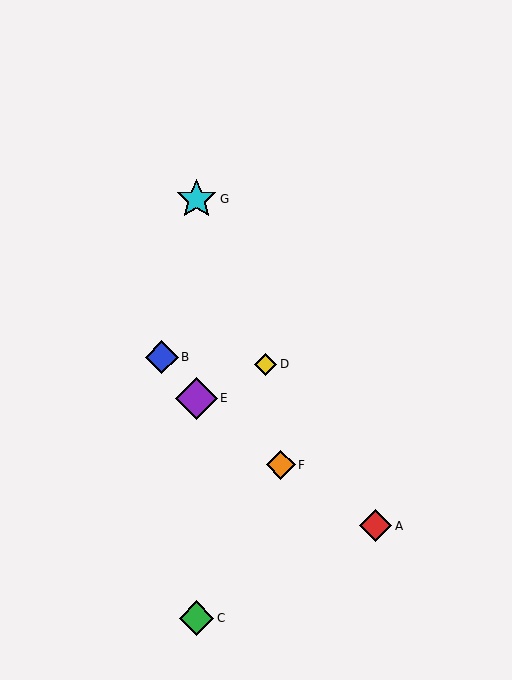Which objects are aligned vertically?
Objects C, E, G are aligned vertically.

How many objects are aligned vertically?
3 objects (C, E, G) are aligned vertically.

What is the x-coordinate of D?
Object D is at x≈266.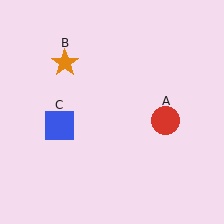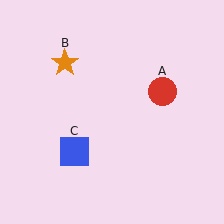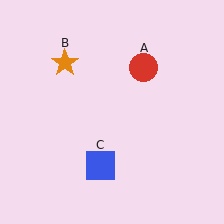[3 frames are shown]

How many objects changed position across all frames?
2 objects changed position: red circle (object A), blue square (object C).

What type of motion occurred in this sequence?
The red circle (object A), blue square (object C) rotated counterclockwise around the center of the scene.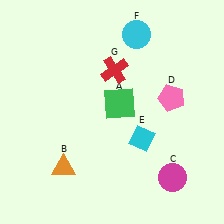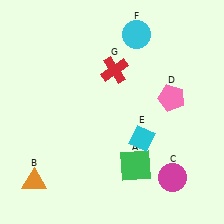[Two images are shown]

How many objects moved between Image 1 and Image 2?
2 objects moved between the two images.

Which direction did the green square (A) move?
The green square (A) moved down.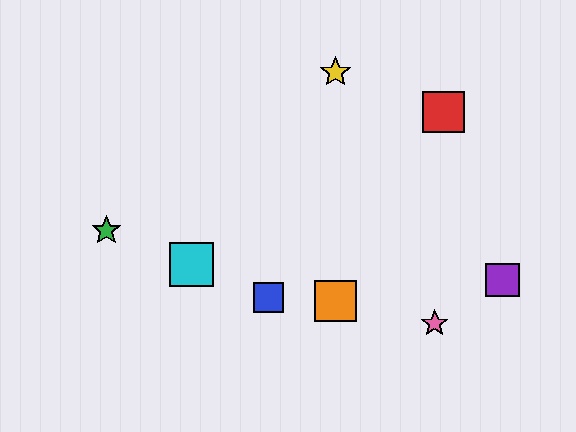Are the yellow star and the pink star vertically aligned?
No, the yellow star is at x≈335 and the pink star is at x≈435.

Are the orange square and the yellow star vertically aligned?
Yes, both are at x≈335.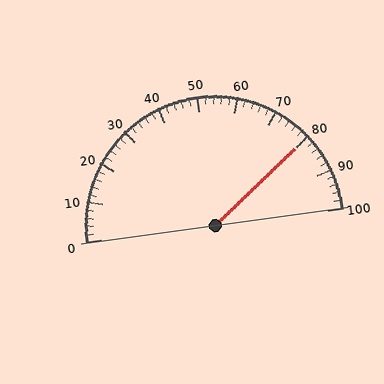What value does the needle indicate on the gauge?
The needle indicates approximately 80.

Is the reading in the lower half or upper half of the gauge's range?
The reading is in the upper half of the range (0 to 100).